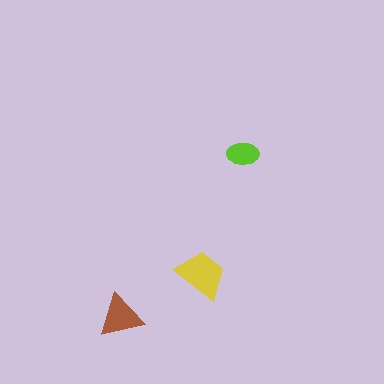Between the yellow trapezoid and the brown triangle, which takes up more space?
The yellow trapezoid.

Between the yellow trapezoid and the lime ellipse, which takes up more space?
The yellow trapezoid.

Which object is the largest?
The yellow trapezoid.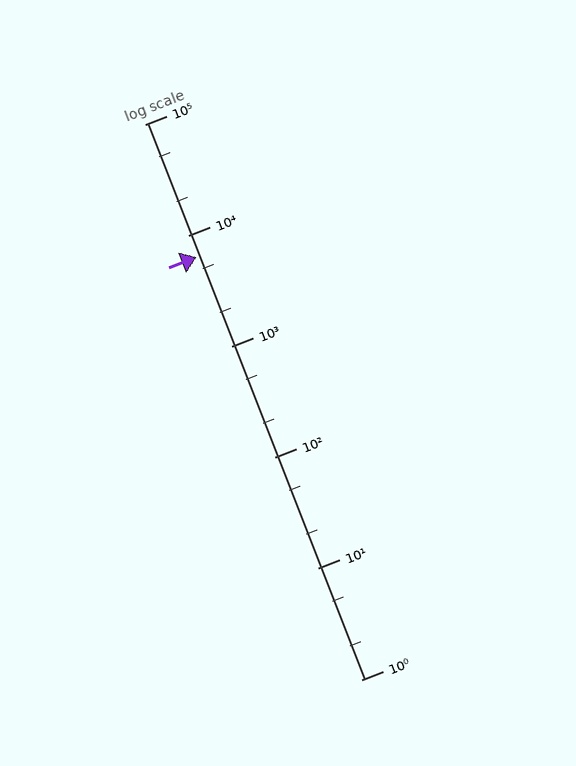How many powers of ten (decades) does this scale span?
The scale spans 5 decades, from 1 to 100000.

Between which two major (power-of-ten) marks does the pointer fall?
The pointer is between 1000 and 10000.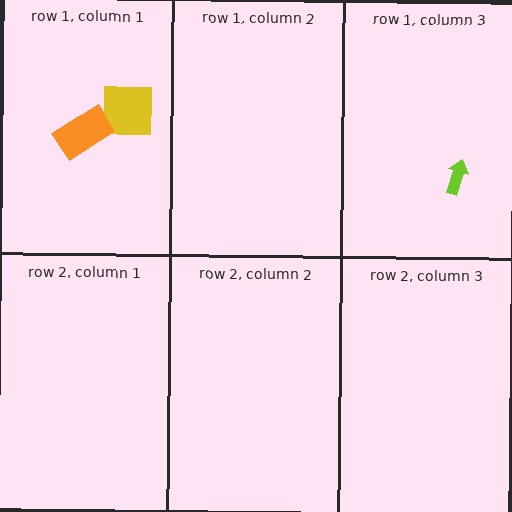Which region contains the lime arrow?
The row 1, column 3 region.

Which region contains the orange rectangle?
The row 1, column 1 region.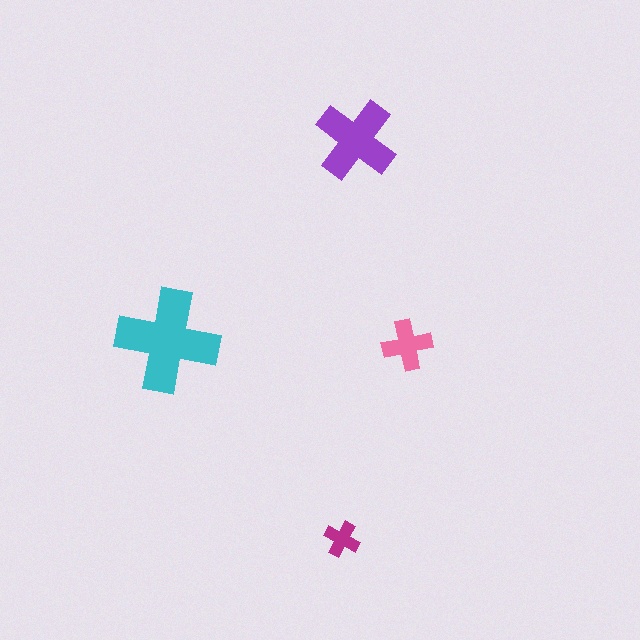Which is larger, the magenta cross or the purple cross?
The purple one.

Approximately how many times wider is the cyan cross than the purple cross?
About 1.5 times wider.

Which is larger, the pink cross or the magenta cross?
The pink one.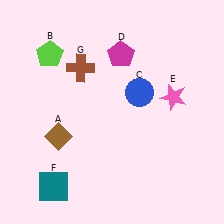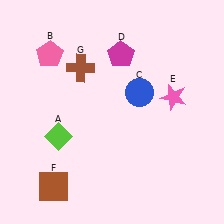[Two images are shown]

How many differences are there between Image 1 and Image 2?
There are 3 differences between the two images.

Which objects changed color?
A changed from brown to lime. B changed from lime to pink. F changed from teal to brown.